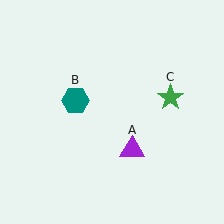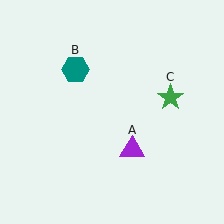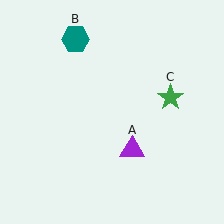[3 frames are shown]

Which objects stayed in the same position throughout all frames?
Purple triangle (object A) and green star (object C) remained stationary.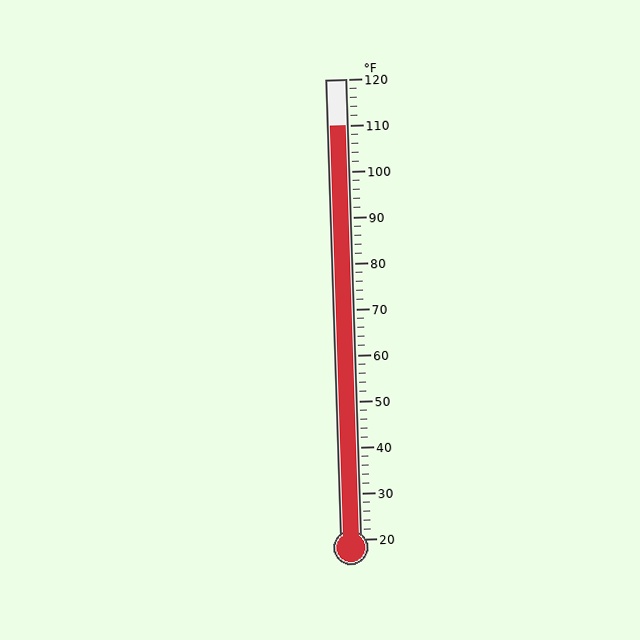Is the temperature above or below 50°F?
The temperature is above 50°F.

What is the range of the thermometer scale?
The thermometer scale ranges from 20°F to 120°F.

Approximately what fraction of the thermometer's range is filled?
The thermometer is filled to approximately 90% of its range.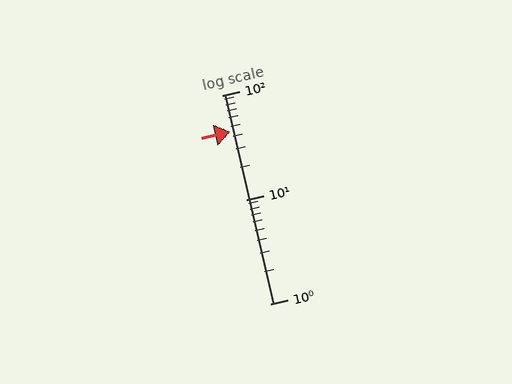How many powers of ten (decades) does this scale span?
The scale spans 2 decades, from 1 to 100.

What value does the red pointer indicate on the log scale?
The pointer indicates approximately 45.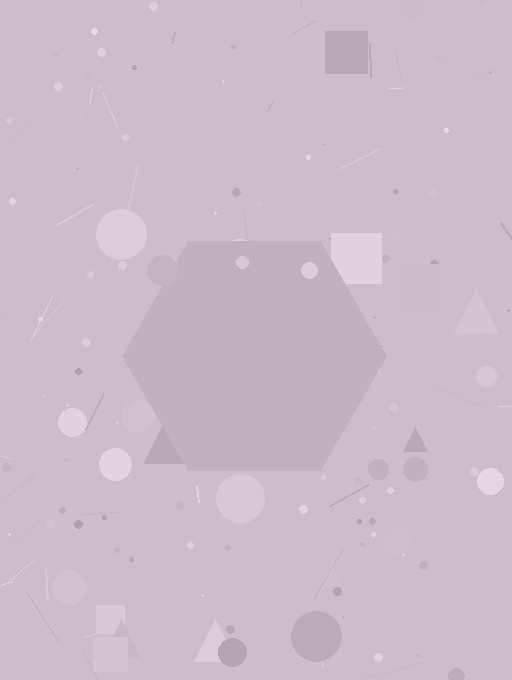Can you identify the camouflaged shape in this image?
The camouflaged shape is a hexagon.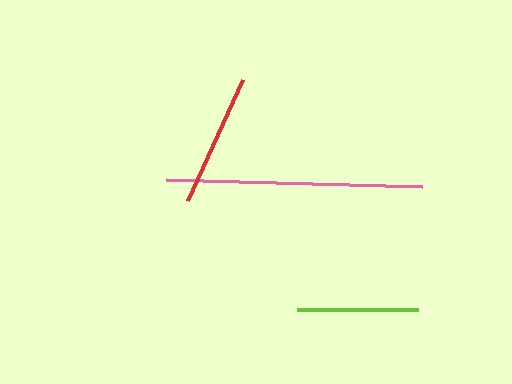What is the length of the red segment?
The red segment is approximately 133 pixels long.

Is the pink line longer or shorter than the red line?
The pink line is longer than the red line.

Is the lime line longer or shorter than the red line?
The red line is longer than the lime line.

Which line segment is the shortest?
The lime line is the shortest at approximately 121 pixels.